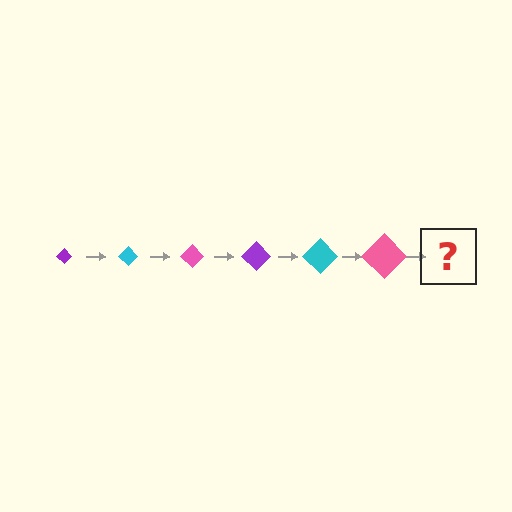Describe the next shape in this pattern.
It should be a purple diamond, larger than the previous one.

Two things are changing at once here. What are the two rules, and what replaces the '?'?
The two rules are that the diamond grows larger each step and the color cycles through purple, cyan, and pink. The '?' should be a purple diamond, larger than the previous one.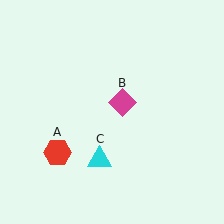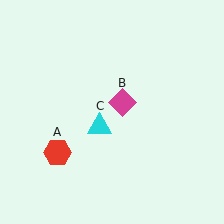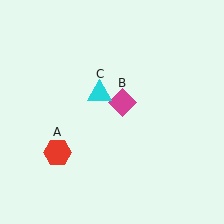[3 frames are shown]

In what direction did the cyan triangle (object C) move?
The cyan triangle (object C) moved up.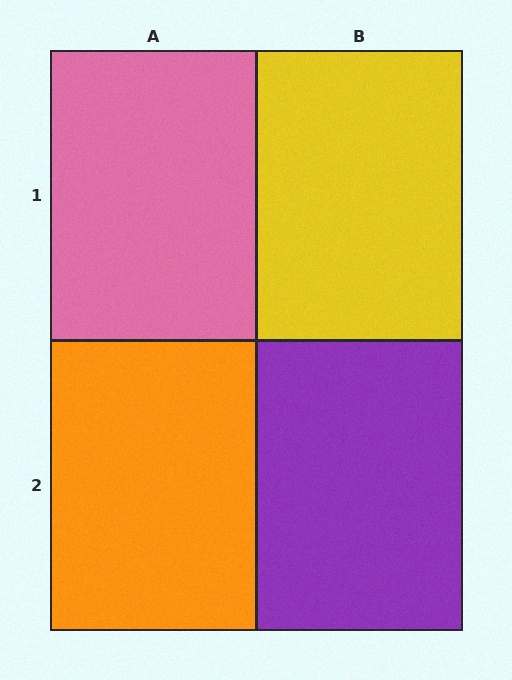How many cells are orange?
1 cell is orange.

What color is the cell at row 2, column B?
Purple.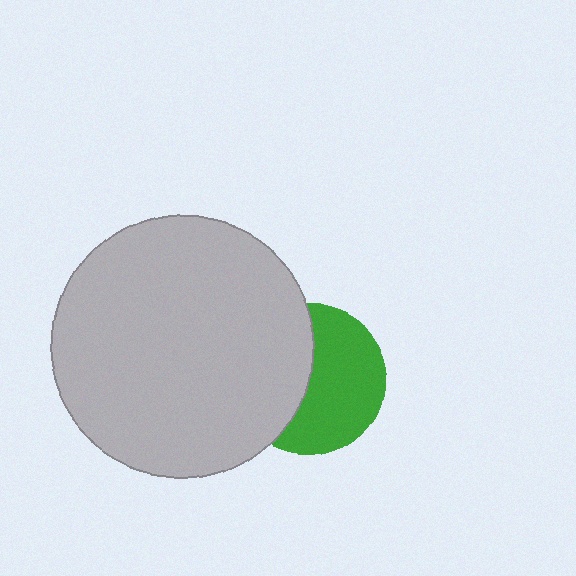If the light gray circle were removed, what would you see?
You would see the complete green circle.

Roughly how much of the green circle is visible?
About half of it is visible (roughly 56%).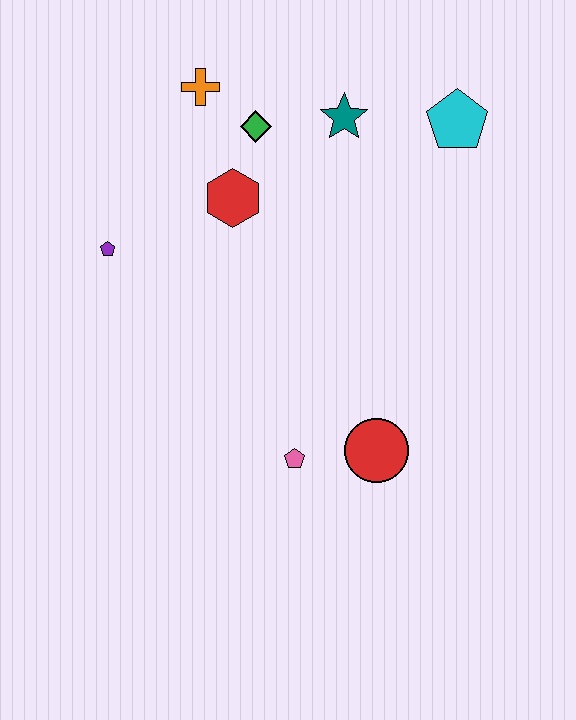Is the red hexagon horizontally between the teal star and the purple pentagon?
Yes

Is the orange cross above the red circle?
Yes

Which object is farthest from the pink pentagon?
The orange cross is farthest from the pink pentagon.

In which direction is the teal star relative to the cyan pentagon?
The teal star is to the left of the cyan pentagon.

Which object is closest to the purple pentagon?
The red hexagon is closest to the purple pentagon.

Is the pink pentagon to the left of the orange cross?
No